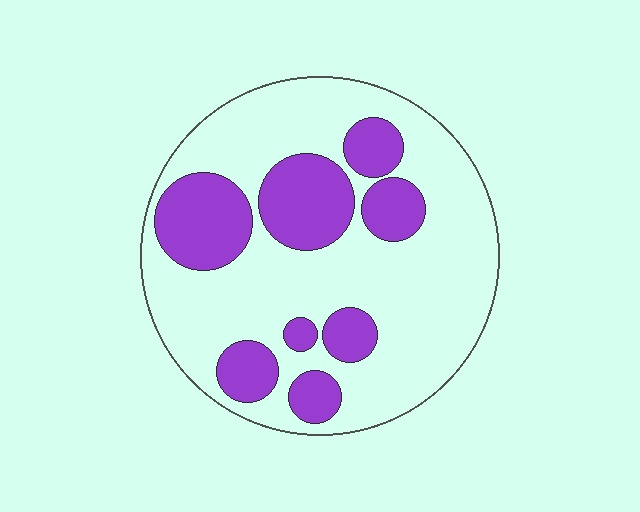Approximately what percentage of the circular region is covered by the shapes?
Approximately 30%.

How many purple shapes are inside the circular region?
8.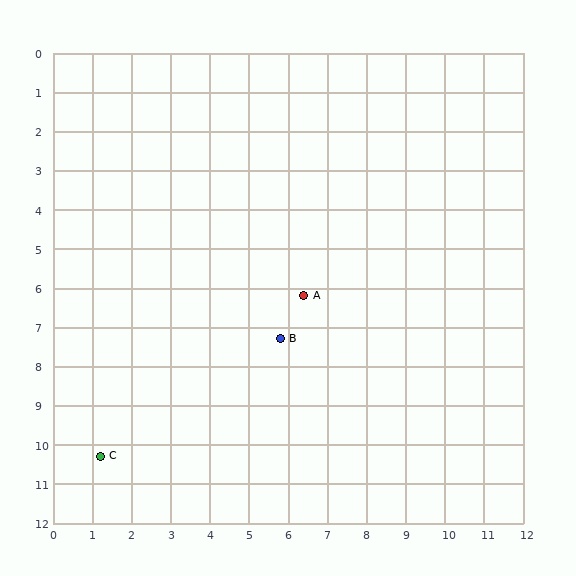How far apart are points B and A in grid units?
Points B and A are about 1.3 grid units apart.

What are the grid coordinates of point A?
Point A is at approximately (6.4, 6.2).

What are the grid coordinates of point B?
Point B is at approximately (5.8, 7.3).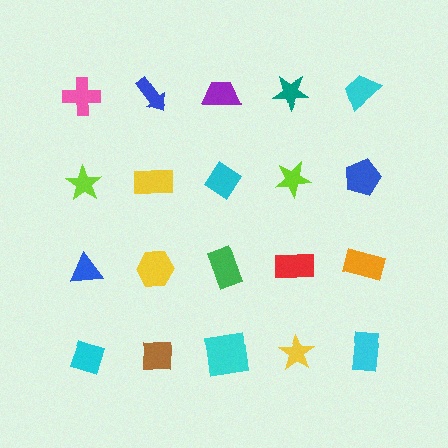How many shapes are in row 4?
5 shapes.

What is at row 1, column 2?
A blue arrow.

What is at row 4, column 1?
A cyan diamond.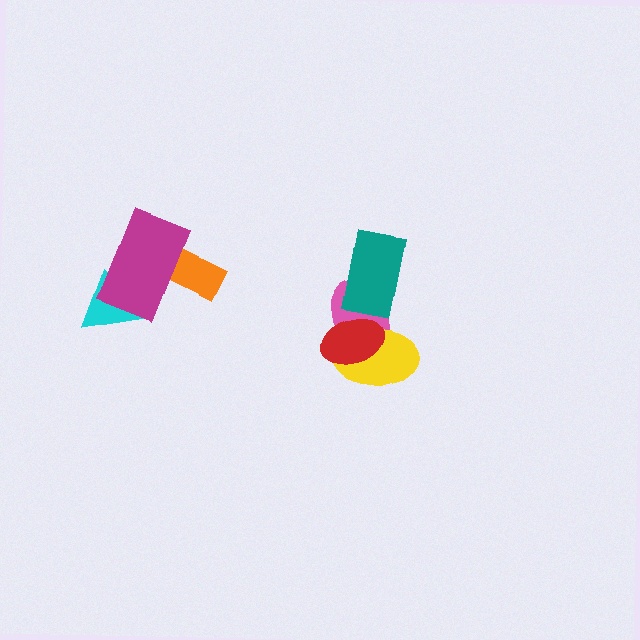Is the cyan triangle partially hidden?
Yes, it is partially covered by another shape.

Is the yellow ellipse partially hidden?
Yes, it is partially covered by another shape.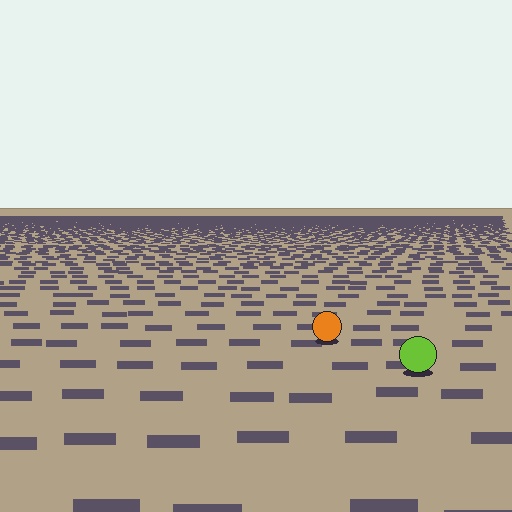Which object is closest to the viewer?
The lime circle is closest. The texture marks near it are larger and more spread out.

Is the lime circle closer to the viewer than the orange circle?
Yes. The lime circle is closer — you can tell from the texture gradient: the ground texture is coarser near it.